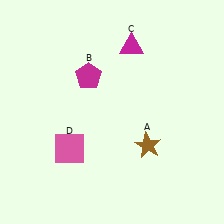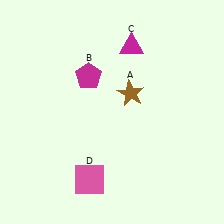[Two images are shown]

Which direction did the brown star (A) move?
The brown star (A) moved up.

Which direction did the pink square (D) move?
The pink square (D) moved down.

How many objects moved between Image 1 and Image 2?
2 objects moved between the two images.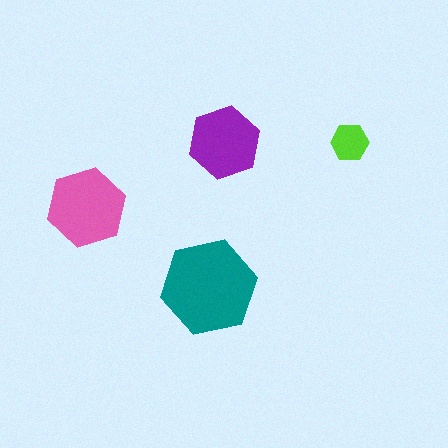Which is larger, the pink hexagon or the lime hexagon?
The pink one.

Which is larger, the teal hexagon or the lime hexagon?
The teal one.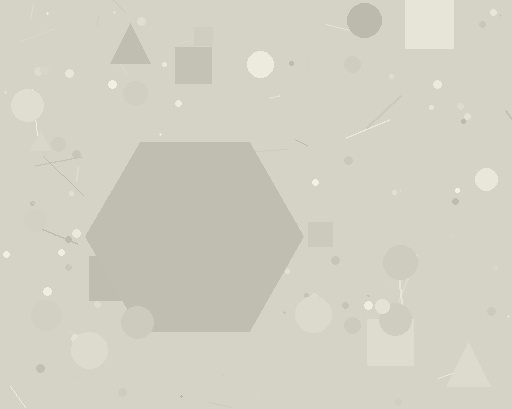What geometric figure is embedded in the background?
A hexagon is embedded in the background.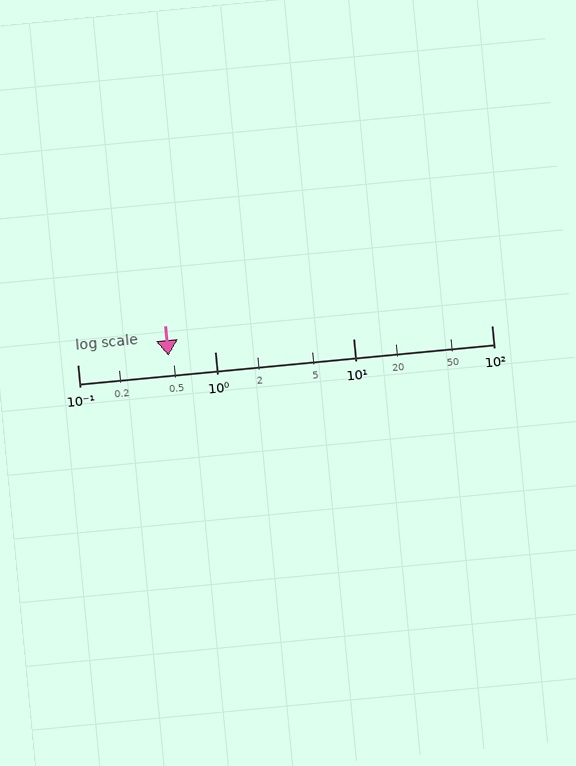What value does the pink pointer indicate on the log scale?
The pointer indicates approximately 0.46.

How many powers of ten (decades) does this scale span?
The scale spans 3 decades, from 0.1 to 100.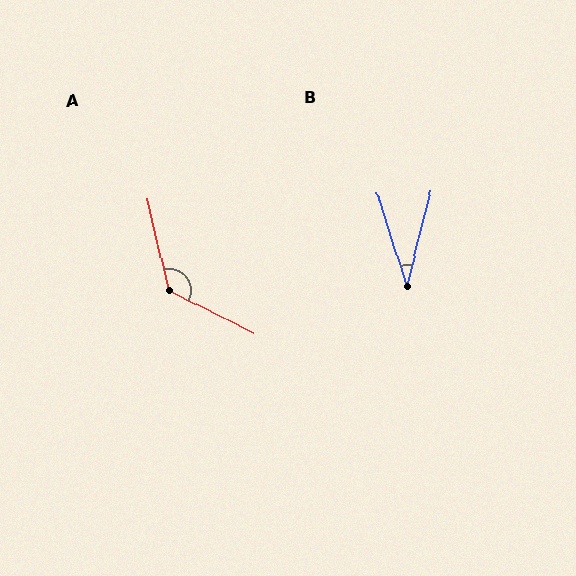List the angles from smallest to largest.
B (32°), A (130°).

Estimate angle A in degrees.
Approximately 130 degrees.